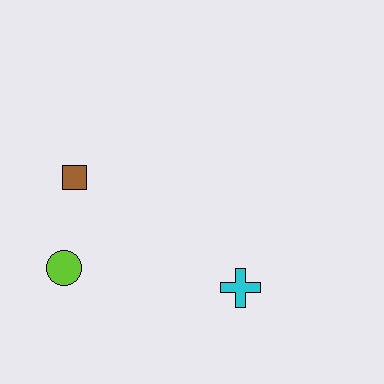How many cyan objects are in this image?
There is 1 cyan object.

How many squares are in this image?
There is 1 square.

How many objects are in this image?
There are 3 objects.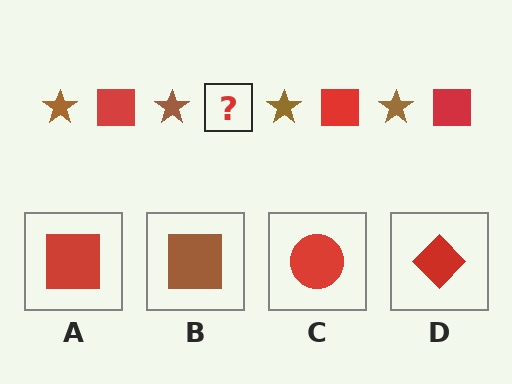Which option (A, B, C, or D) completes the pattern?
A.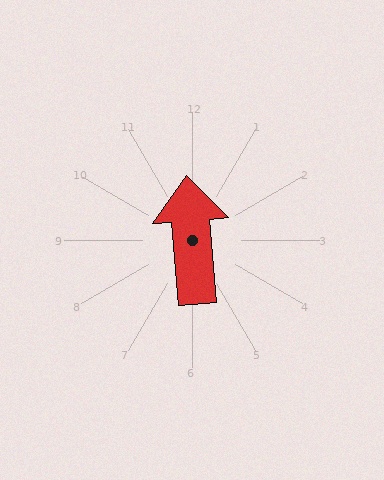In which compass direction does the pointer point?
North.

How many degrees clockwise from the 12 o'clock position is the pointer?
Approximately 355 degrees.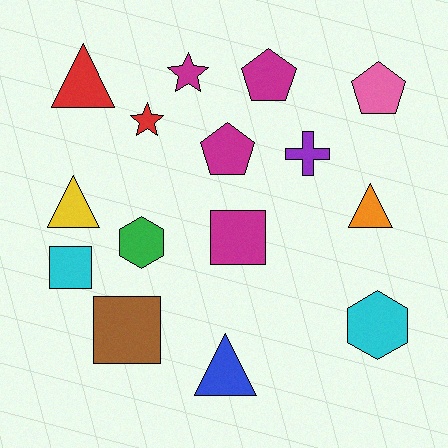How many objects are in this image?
There are 15 objects.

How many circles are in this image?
There are no circles.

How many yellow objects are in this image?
There is 1 yellow object.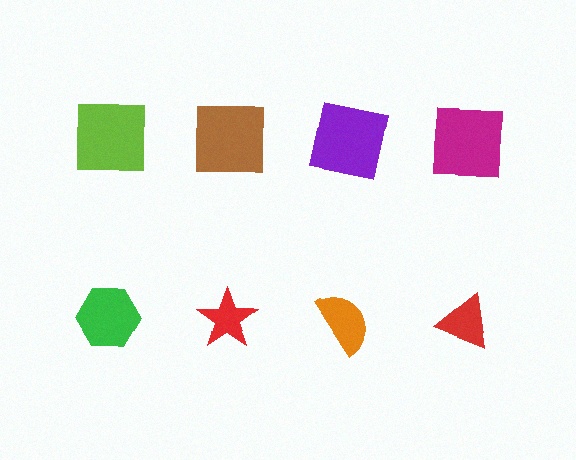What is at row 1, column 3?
A purple square.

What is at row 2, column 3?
An orange semicircle.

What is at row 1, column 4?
A magenta square.